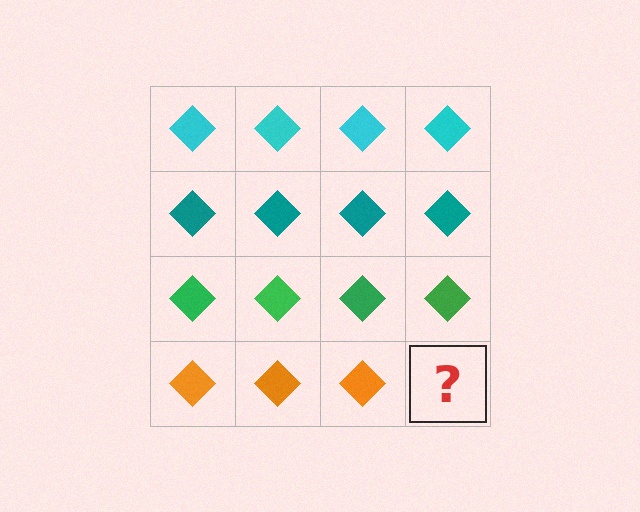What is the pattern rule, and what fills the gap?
The rule is that each row has a consistent color. The gap should be filled with an orange diamond.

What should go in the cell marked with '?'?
The missing cell should contain an orange diamond.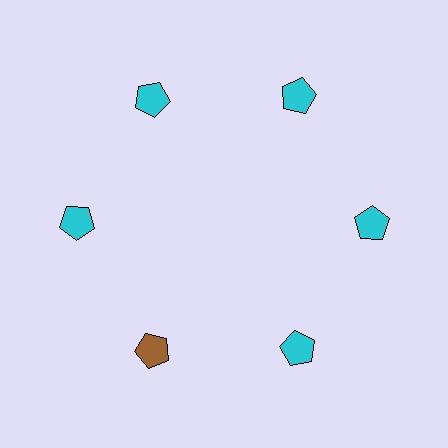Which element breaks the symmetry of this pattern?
The brown pentagon at roughly the 7 o'clock position breaks the symmetry. All other shapes are cyan pentagons.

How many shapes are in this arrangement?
There are 6 shapes arranged in a ring pattern.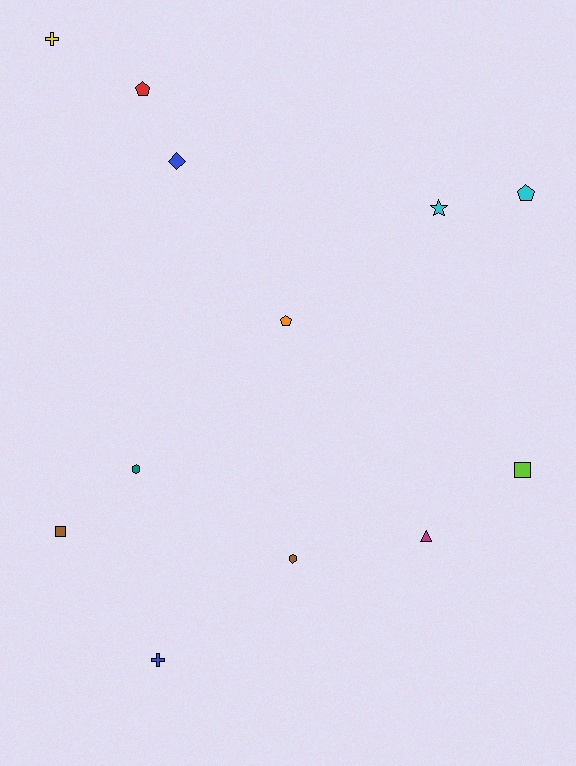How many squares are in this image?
There are 2 squares.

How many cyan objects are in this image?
There are 2 cyan objects.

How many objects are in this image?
There are 12 objects.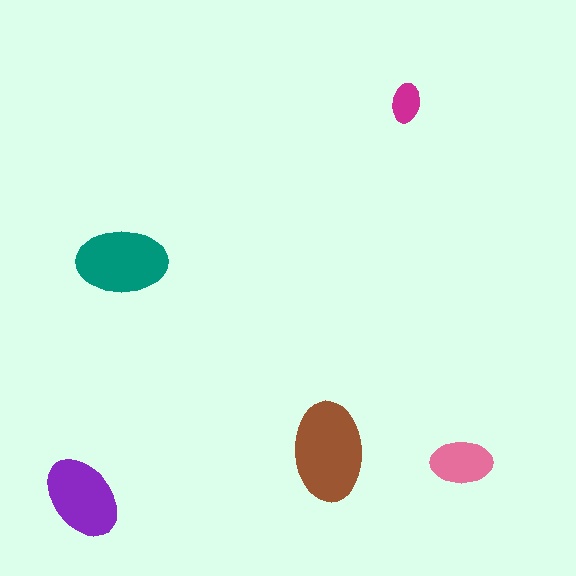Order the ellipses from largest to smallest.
the brown one, the teal one, the purple one, the pink one, the magenta one.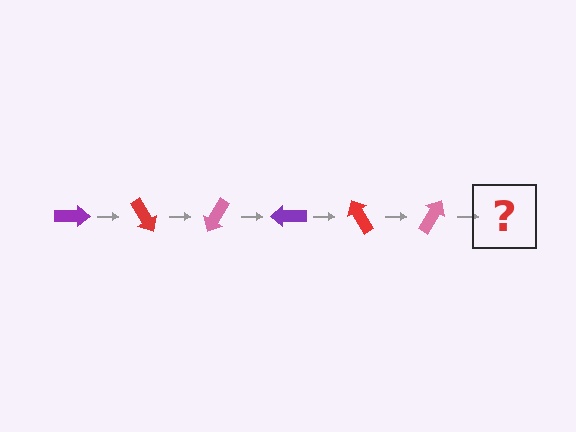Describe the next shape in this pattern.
It should be a purple arrow, rotated 360 degrees from the start.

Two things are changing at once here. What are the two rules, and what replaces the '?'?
The two rules are that it rotates 60 degrees each step and the color cycles through purple, red, and pink. The '?' should be a purple arrow, rotated 360 degrees from the start.